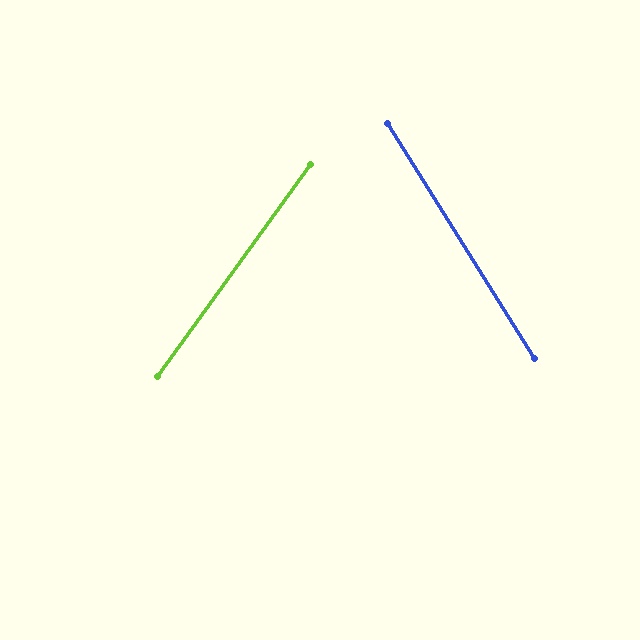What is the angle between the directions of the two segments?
Approximately 68 degrees.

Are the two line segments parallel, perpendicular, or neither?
Neither parallel nor perpendicular — they differ by about 68°.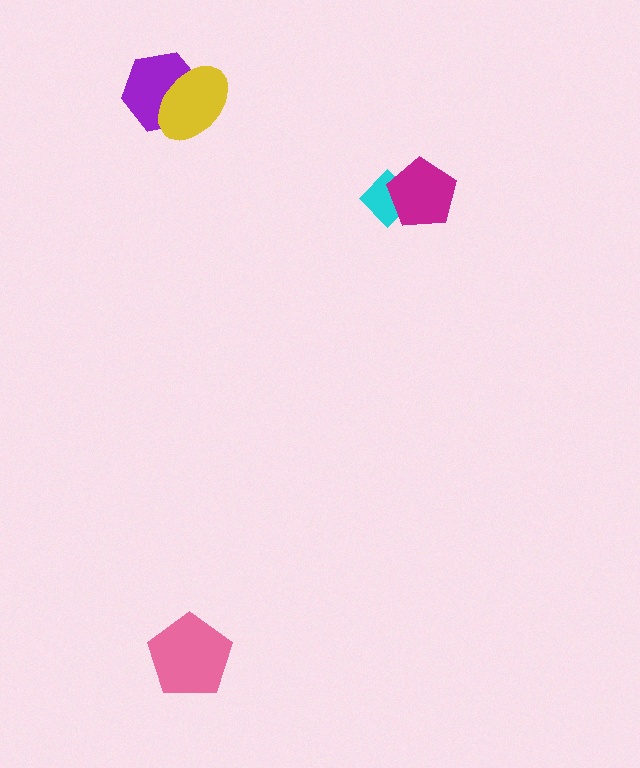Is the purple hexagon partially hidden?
Yes, it is partially covered by another shape.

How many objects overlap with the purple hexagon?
1 object overlaps with the purple hexagon.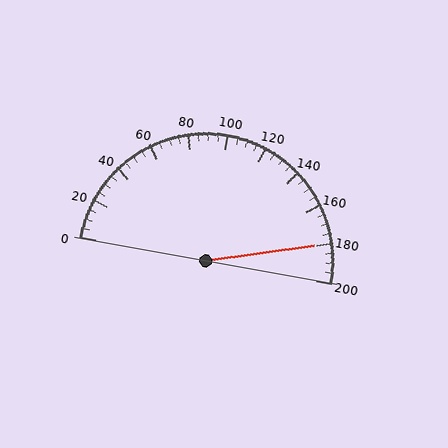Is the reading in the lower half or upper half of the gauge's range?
The reading is in the upper half of the range (0 to 200).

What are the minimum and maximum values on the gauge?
The gauge ranges from 0 to 200.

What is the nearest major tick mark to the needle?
The nearest major tick mark is 180.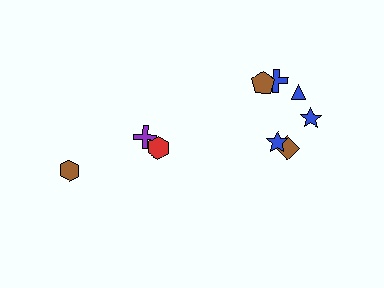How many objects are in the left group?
There are 3 objects.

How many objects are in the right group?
There are 6 objects.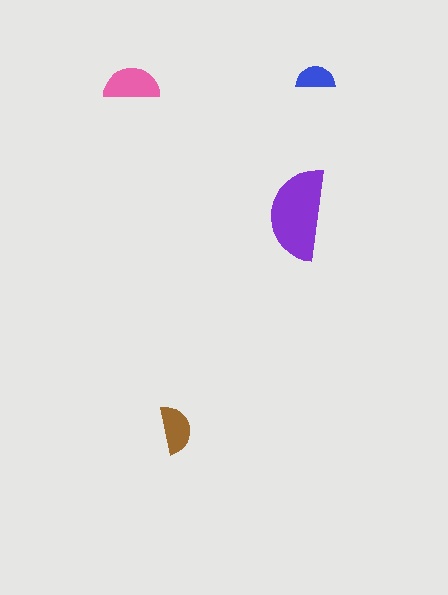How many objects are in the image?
There are 4 objects in the image.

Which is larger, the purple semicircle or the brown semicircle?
The purple one.